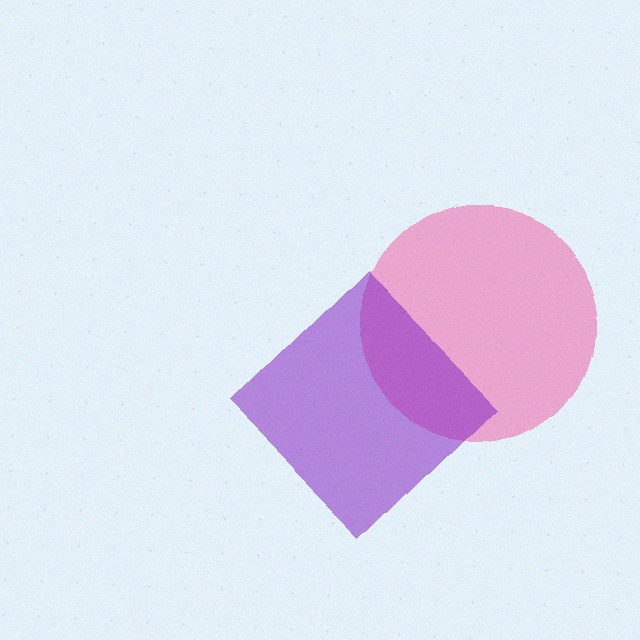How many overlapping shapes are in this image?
There are 2 overlapping shapes in the image.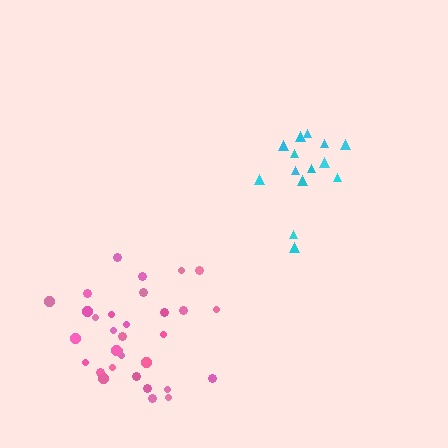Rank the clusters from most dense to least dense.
pink, cyan.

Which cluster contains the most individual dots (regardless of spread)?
Pink (32).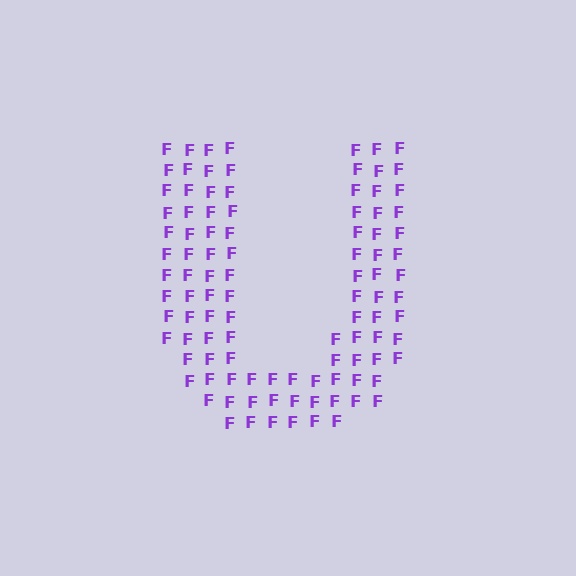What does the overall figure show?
The overall figure shows the letter U.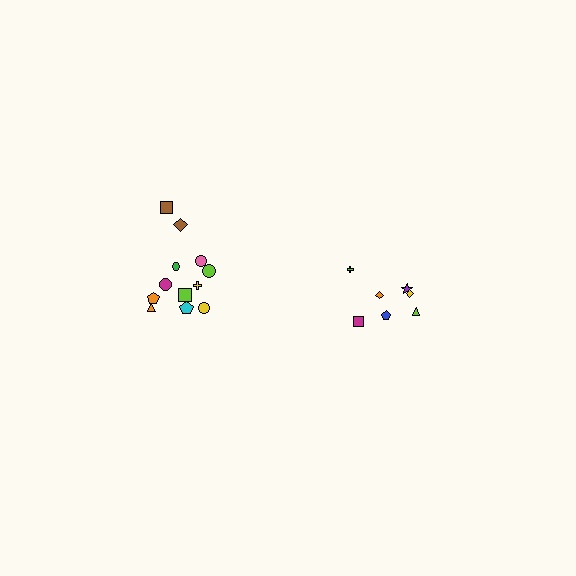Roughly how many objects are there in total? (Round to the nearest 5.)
Roughly 20 objects in total.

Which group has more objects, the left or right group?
The left group.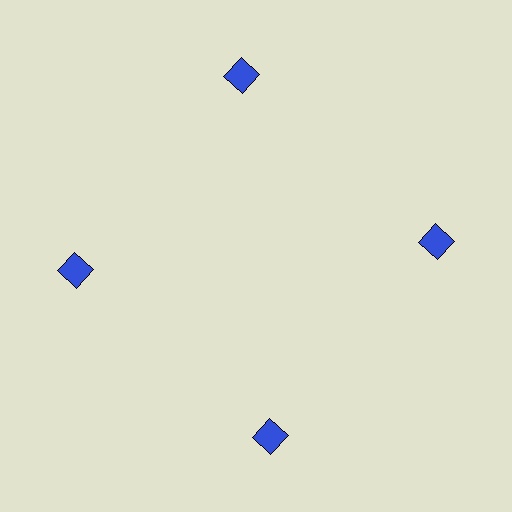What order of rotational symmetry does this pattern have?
This pattern has 4-fold rotational symmetry.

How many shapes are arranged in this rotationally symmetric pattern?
There are 4 shapes, arranged in 4 groups of 1.